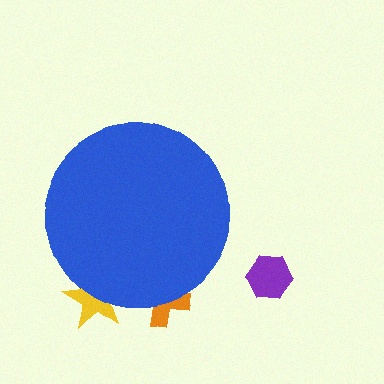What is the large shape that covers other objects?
A blue circle.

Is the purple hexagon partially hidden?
No, the purple hexagon is fully visible.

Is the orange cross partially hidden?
Yes, the orange cross is partially hidden behind the blue circle.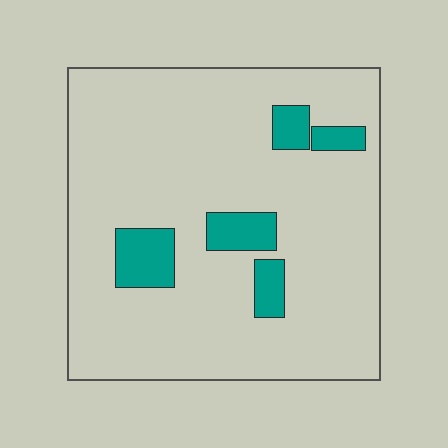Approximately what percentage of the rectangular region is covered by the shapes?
Approximately 10%.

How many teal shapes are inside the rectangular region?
5.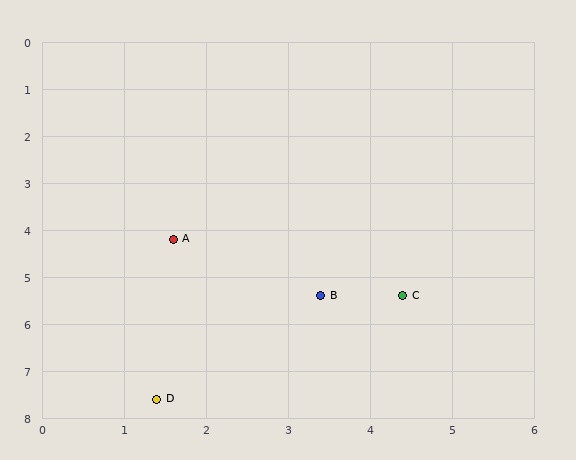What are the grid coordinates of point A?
Point A is at approximately (1.6, 4.2).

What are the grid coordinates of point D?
Point D is at approximately (1.4, 7.6).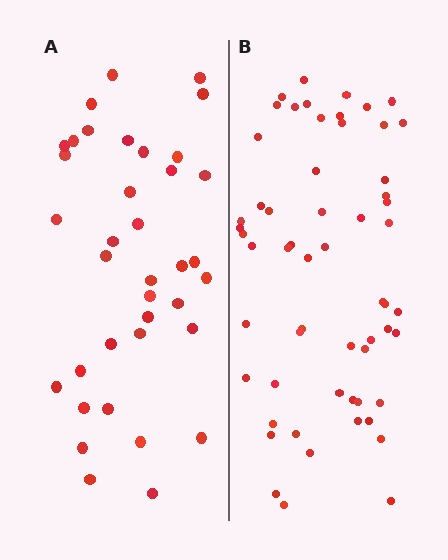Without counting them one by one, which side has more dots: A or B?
Region B (the right region) has more dots.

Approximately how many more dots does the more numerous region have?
Region B has approximately 20 more dots than region A.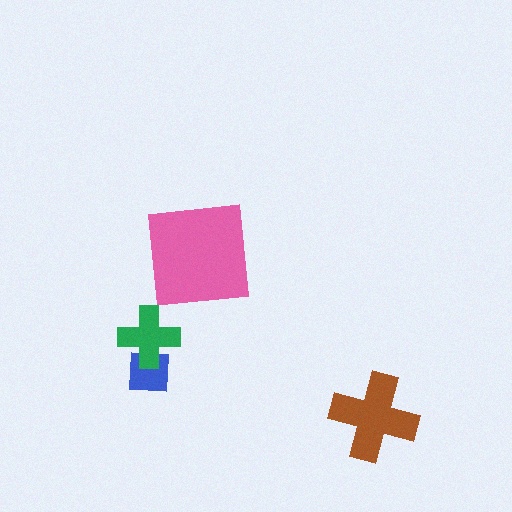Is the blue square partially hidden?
Yes, it is partially covered by another shape.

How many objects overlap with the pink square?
0 objects overlap with the pink square.